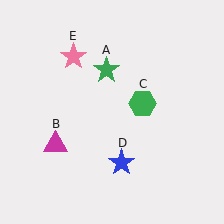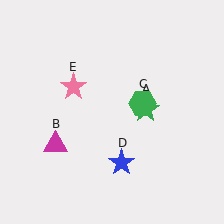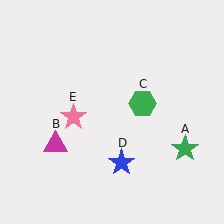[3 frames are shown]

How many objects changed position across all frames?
2 objects changed position: green star (object A), pink star (object E).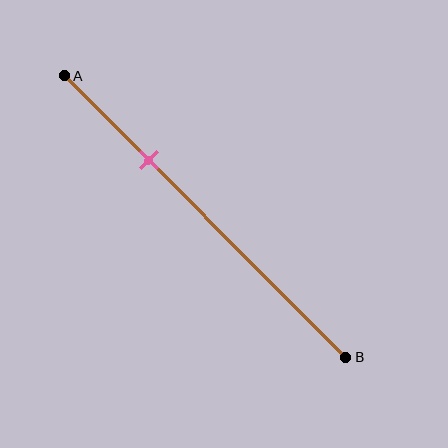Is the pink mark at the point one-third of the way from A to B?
No, the mark is at about 30% from A, not at the 33% one-third point.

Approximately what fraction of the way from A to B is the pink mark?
The pink mark is approximately 30% of the way from A to B.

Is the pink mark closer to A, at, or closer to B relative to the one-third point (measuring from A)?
The pink mark is closer to point A than the one-third point of segment AB.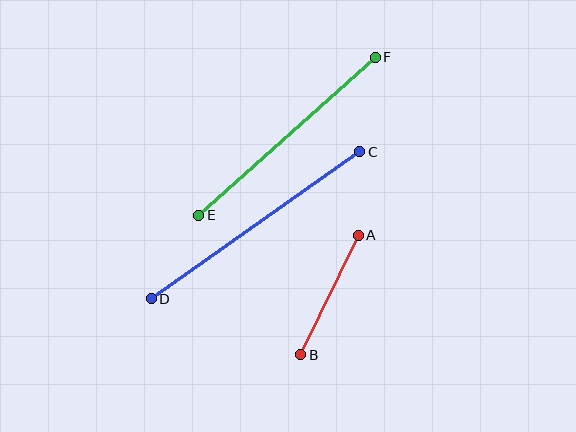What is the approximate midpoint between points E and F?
The midpoint is at approximately (287, 136) pixels.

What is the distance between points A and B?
The distance is approximately 133 pixels.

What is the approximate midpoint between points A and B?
The midpoint is at approximately (329, 295) pixels.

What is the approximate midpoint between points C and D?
The midpoint is at approximately (256, 225) pixels.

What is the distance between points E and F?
The distance is approximately 237 pixels.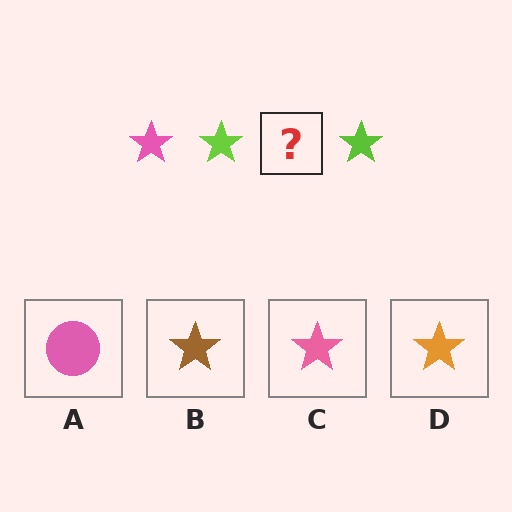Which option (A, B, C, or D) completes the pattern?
C.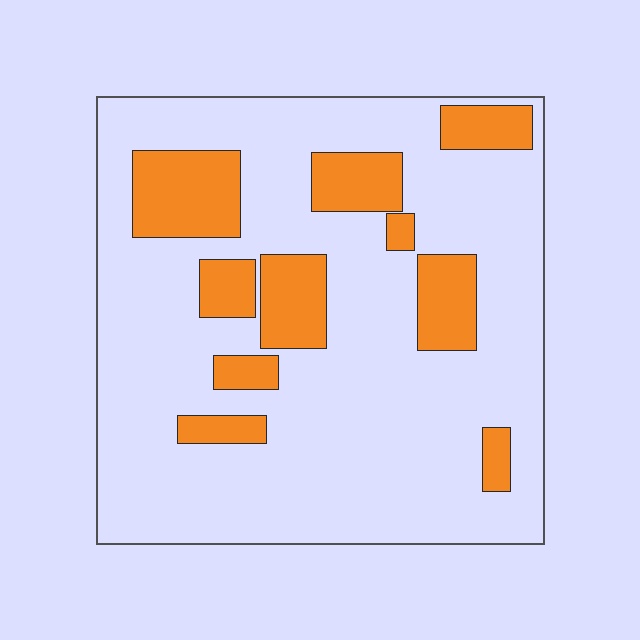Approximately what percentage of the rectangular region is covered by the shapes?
Approximately 20%.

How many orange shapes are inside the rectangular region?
10.